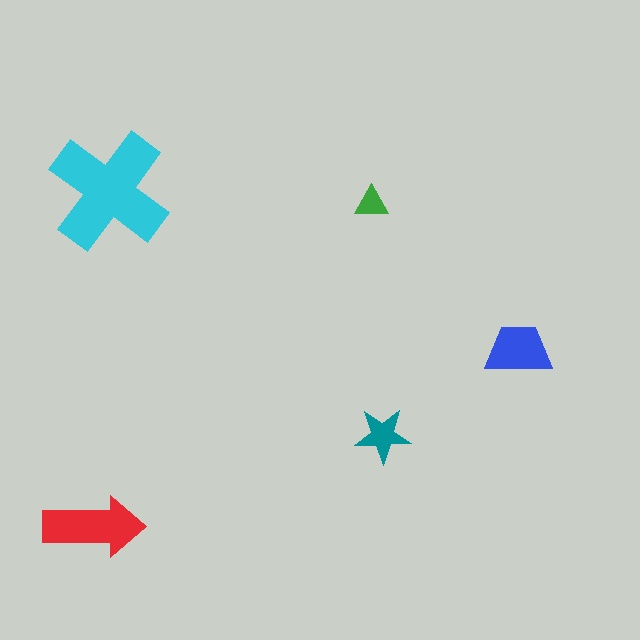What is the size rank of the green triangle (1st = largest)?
5th.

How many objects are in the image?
There are 5 objects in the image.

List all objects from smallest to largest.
The green triangle, the teal star, the blue trapezoid, the red arrow, the cyan cross.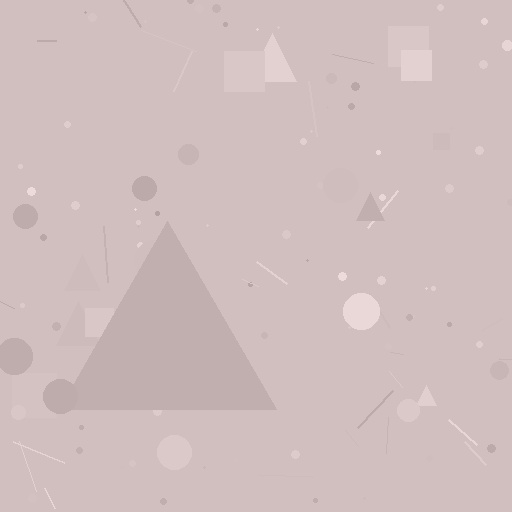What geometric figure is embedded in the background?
A triangle is embedded in the background.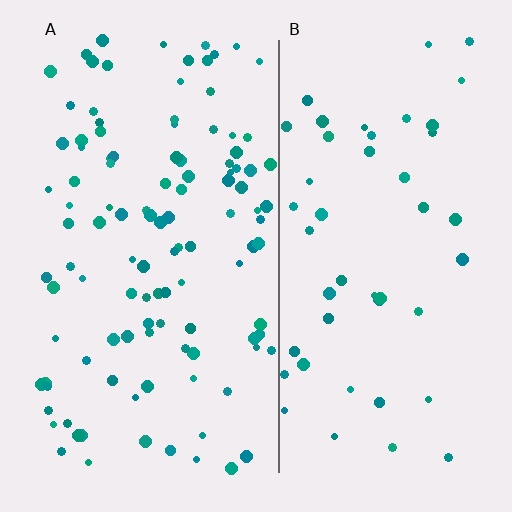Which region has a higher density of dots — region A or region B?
A (the left).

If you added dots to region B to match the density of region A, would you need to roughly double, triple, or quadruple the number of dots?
Approximately double.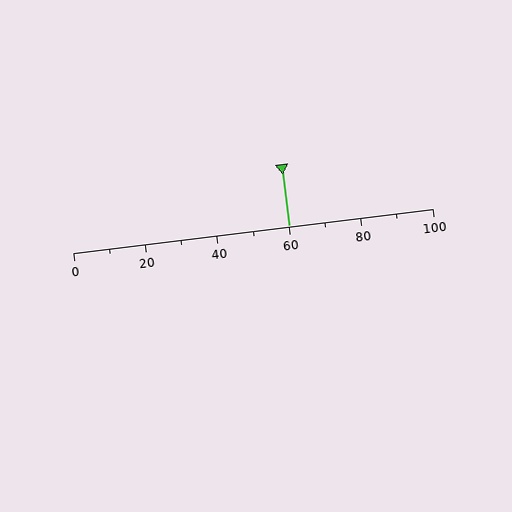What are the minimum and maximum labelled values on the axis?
The axis runs from 0 to 100.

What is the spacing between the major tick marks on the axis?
The major ticks are spaced 20 apart.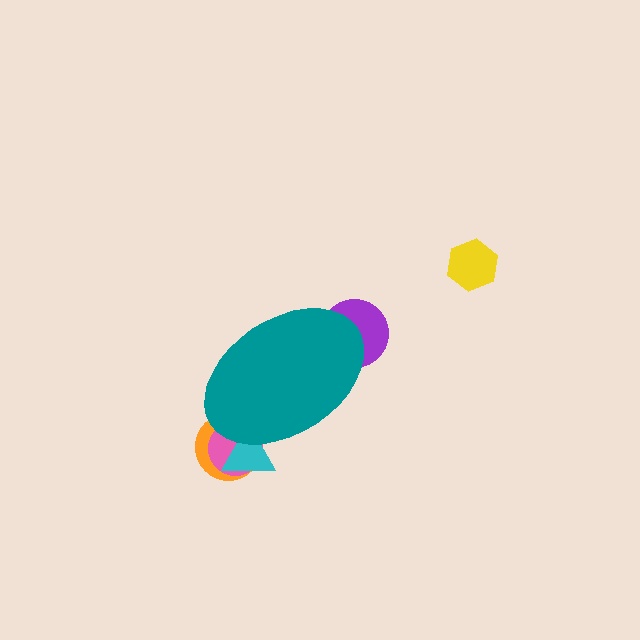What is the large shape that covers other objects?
A teal ellipse.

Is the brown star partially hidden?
Yes, the brown star is partially hidden behind the teal ellipse.